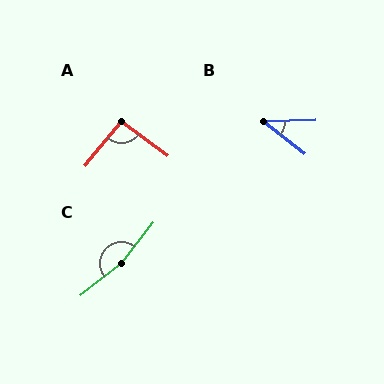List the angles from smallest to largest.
B (40°), A (93°), C (166°).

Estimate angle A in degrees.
Approximately 93 degrees.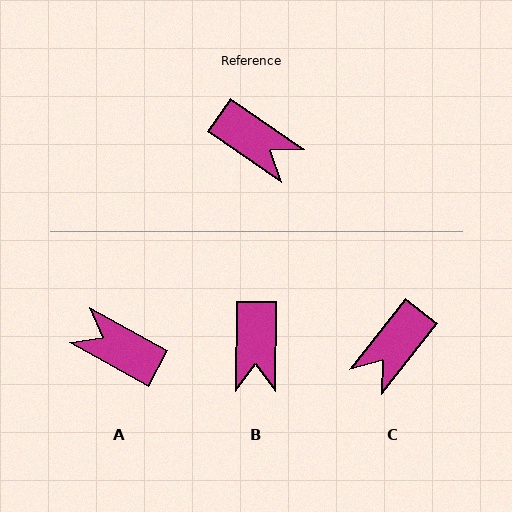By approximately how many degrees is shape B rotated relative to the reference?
Approximately 56 degrees clockwise.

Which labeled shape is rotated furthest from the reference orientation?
A, about 174 degrees away.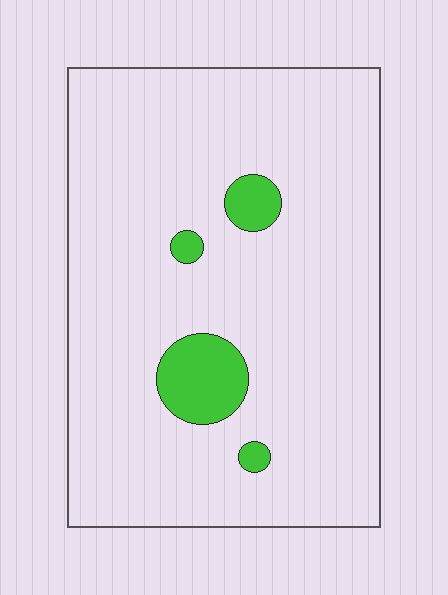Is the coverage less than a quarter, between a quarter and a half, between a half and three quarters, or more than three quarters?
Less than a quarter.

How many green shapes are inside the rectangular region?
4.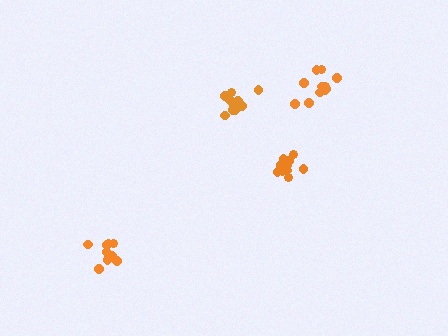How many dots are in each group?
Group 1: 10 dots, Group 2: 11 dots, Group 3: 10 dots, Group 4: 13 dots (44 total).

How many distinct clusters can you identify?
There are 4 distinct clusters.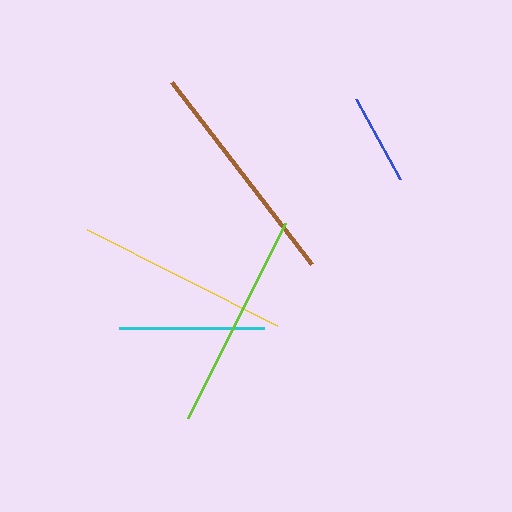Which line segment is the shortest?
The blue line is the shortest at approximately 91 pixels.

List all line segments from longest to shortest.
From longest to shortest: brown, lime, yellow, cyan, blue.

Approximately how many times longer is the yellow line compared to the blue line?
The yellow line is approximately 2.4 times the length of the blue line.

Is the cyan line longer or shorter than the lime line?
The lime line is longer than the cyan line.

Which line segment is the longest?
The brown line is the longest at approximately 229 pixels.